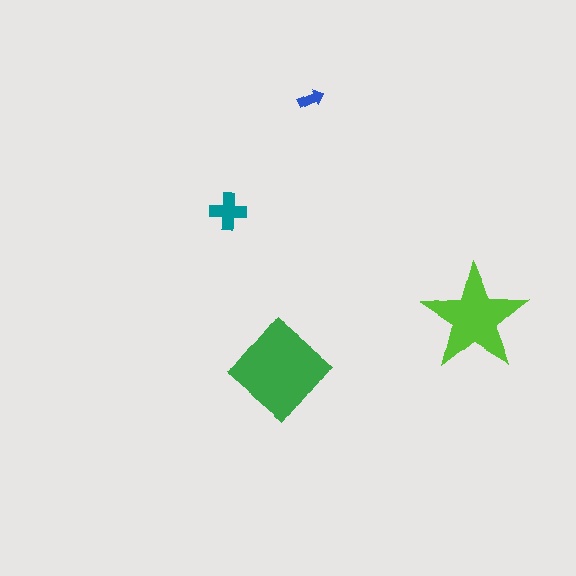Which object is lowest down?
The green diamond is bottommost.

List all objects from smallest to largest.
The blue arrow, the teal cross, the lime star, the green diamond.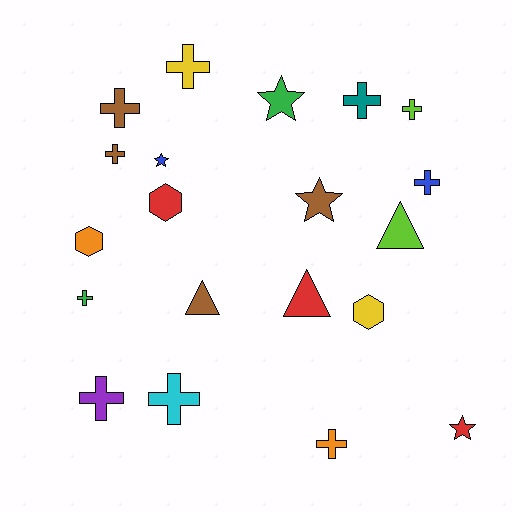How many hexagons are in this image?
There are 3 hexagons.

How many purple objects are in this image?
There is 1 purple object.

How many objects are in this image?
There are 20 objects.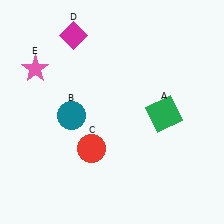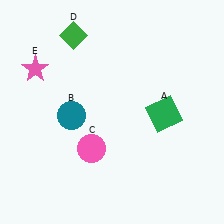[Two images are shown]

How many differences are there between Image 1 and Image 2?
There are 2 differences between the two images.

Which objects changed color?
C changed from red to pink. D changed from magenta to green.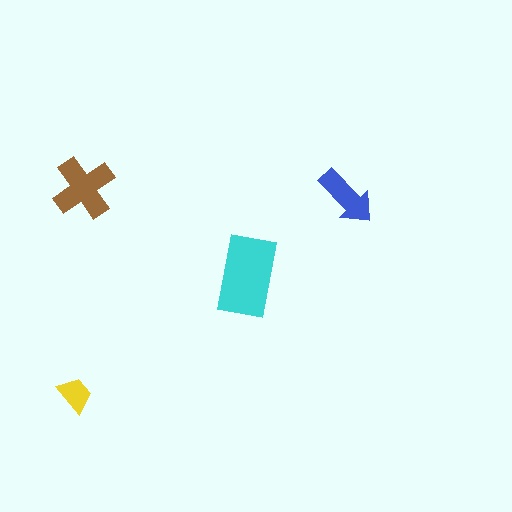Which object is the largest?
The cyan rectangle.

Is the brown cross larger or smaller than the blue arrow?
Larger.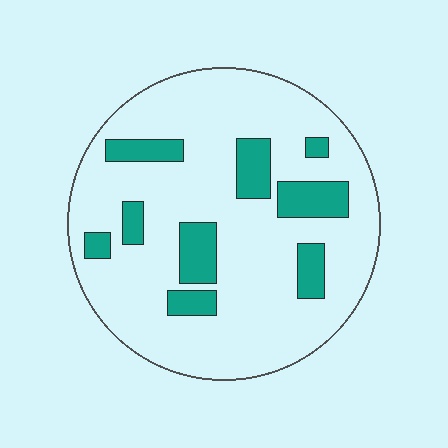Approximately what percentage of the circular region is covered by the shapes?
Approximately 20%.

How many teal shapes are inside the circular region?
9.